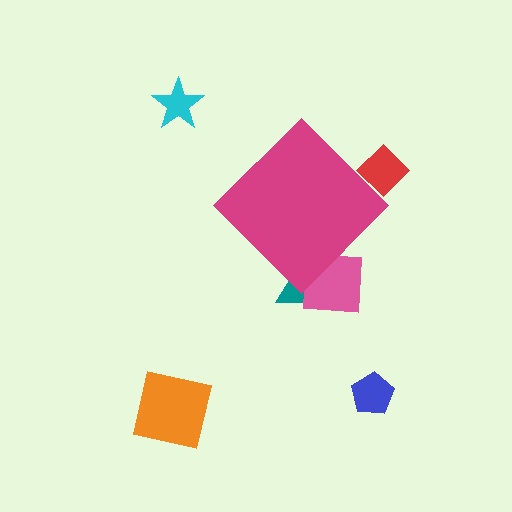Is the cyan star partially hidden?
No, the cyan star is fully visible.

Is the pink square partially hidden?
Yes, the pink square is partially hidden behind the magenta diamond.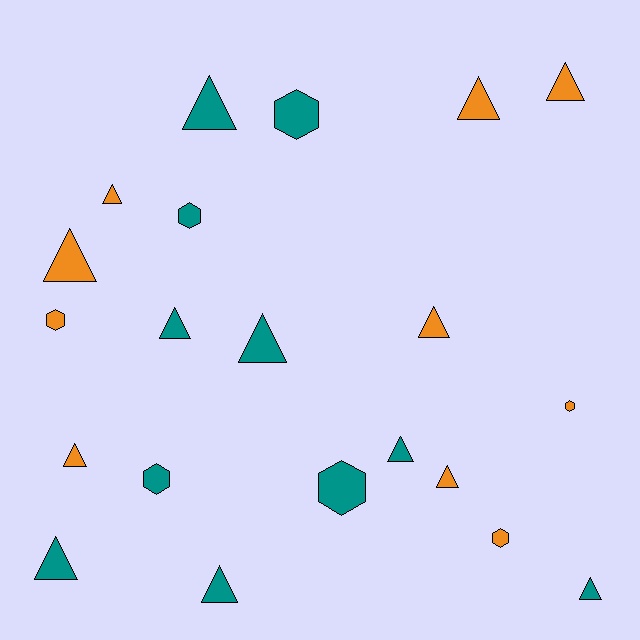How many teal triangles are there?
There are 7 teal triangles.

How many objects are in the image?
There are 21 objects.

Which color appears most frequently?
Teal, with 11 objects.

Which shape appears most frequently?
Triangle, with 14 objects.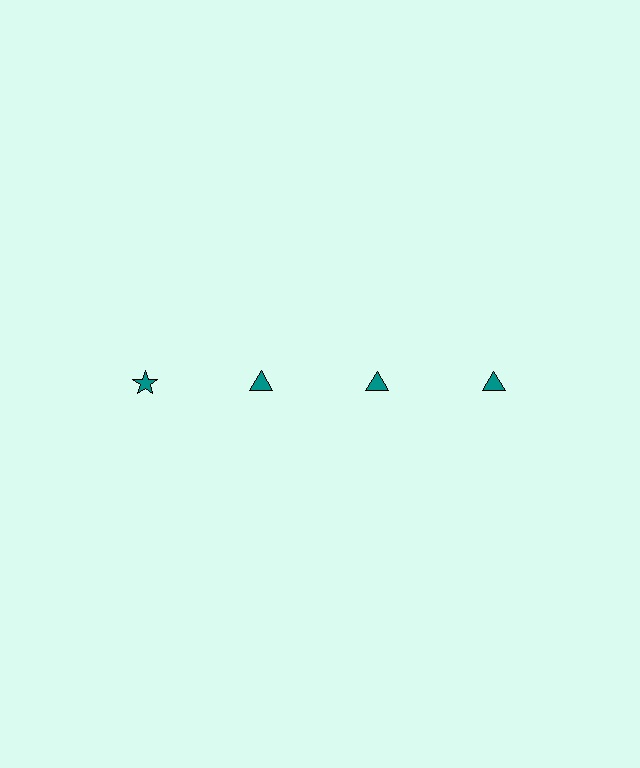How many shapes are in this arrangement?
There are 4 shapes arranged in a grid pattern.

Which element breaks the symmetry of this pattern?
The teal star in the top row, leftmost column breaks the symmetry. All other shapes are teal triangles.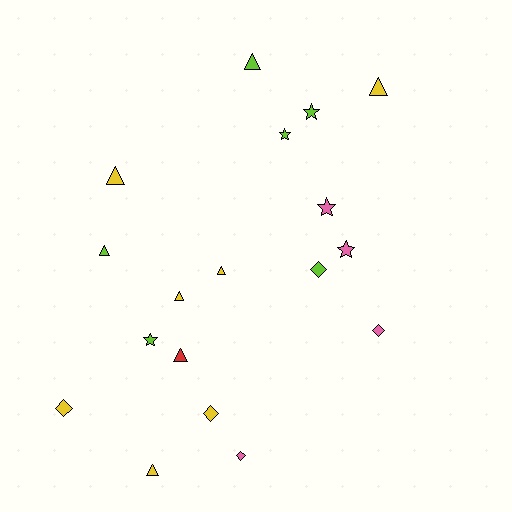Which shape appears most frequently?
Triangle, with 8 objects.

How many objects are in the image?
There are 18 objects.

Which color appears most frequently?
Yellow, with 7 objects.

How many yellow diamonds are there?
There are 2 yellow diamonds.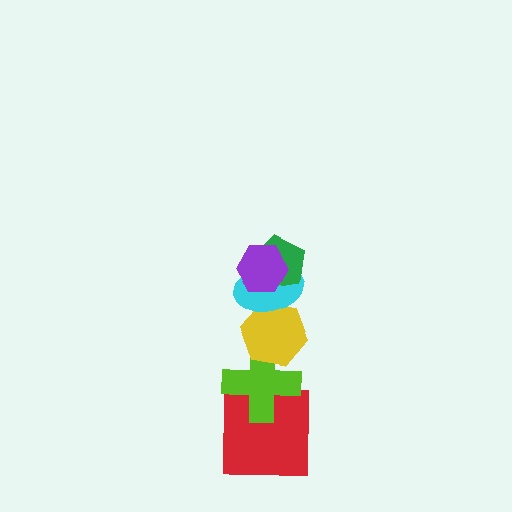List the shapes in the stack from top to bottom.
From top to bottom: the purple hexagon, the green pentagon, the cyan ellipse, the yellow hexagon, the lime cross, the red square.